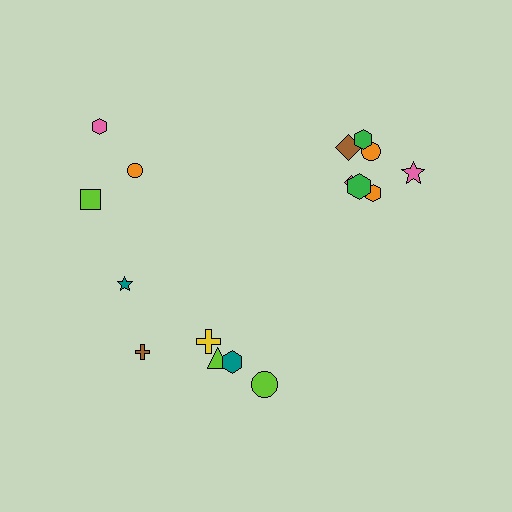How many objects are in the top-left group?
There are 4 objects.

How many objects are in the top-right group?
There are 7 objects.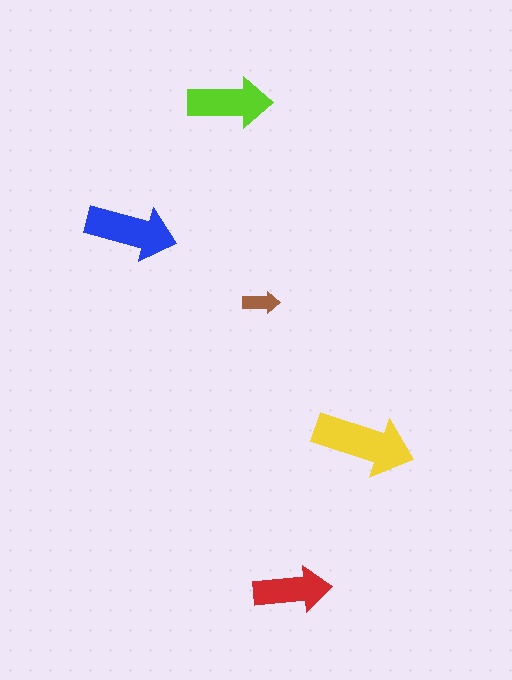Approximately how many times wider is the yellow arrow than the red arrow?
About 1.5 times wider.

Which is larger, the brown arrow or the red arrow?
The red one.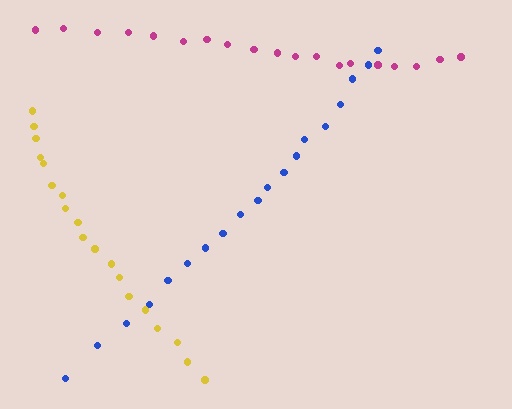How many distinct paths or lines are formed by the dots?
There are 3 distinct paths.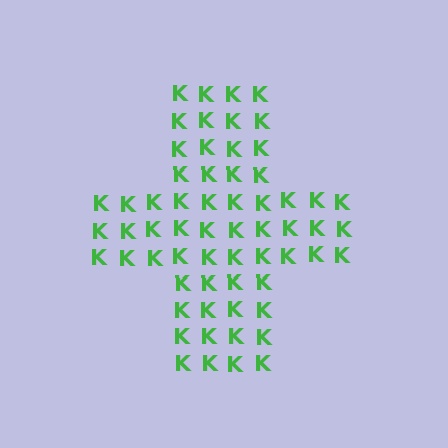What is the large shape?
The large shape is a cross.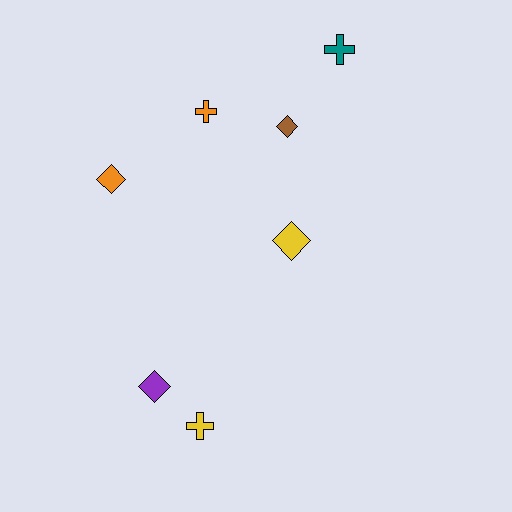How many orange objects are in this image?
There are 2 orange objects.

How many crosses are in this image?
There are 3 crosses.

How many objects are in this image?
There are 7 objects.